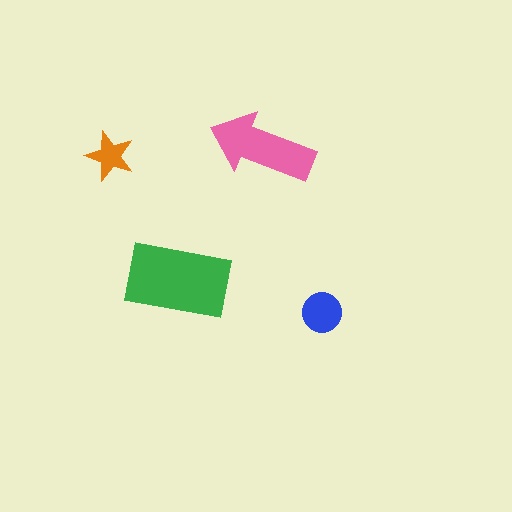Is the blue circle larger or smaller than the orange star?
Larger.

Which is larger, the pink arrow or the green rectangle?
The green rectangle.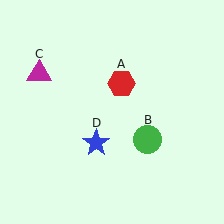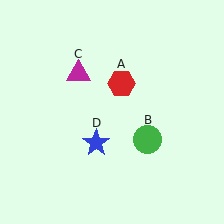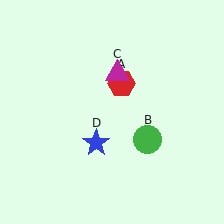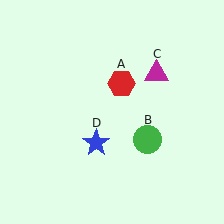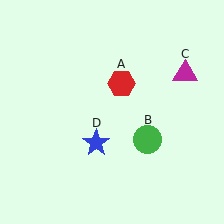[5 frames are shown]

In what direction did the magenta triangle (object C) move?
The magenta triangle (object C) moved right.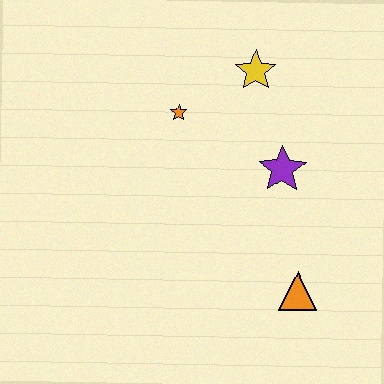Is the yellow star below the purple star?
No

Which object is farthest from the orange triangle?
The yellow star is farthest from the orange triangle.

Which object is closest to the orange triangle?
The purple star is closest to the orange triangle.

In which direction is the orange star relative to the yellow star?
The orange star is to the left of the yellow star.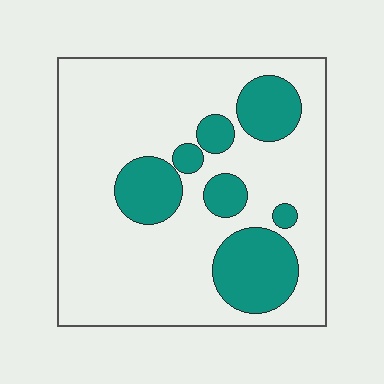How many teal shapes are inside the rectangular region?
7.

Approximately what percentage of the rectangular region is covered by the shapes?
Approximately 25%.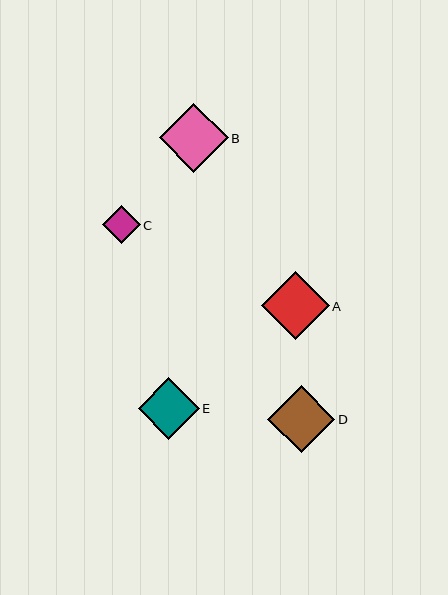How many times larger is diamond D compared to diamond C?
Diamond D is approximately 1.8 times the size of diamond C.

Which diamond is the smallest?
Diamond C is the smallest with a size of approximately 38 pixels.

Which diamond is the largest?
Diamond B is the largest with a size of approximately 69 pixels.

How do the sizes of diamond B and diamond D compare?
Diamond B and diamond D are approximately the same size.